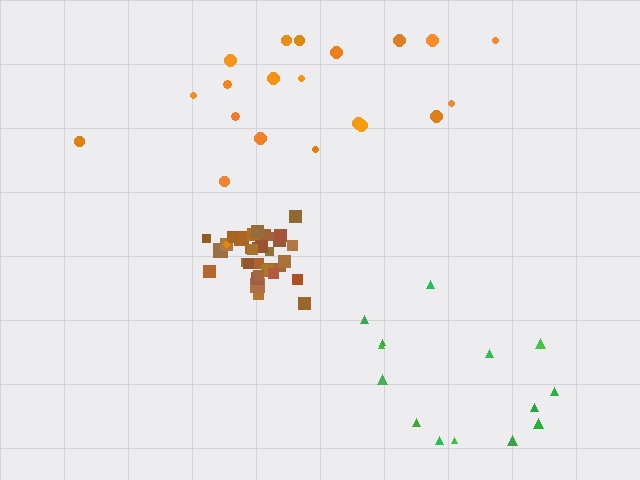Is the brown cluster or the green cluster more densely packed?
Brown.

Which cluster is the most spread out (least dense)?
Green.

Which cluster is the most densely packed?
Brown.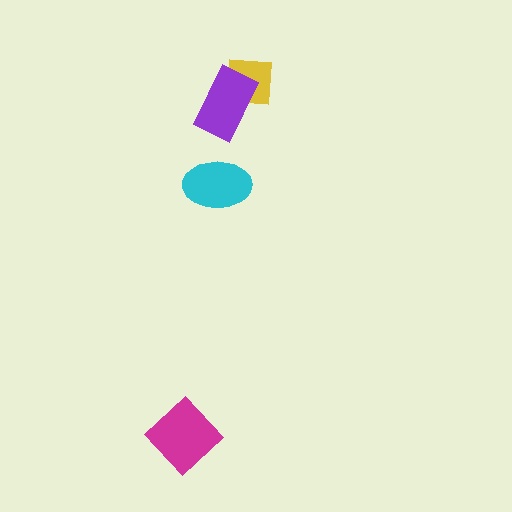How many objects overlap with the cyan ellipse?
0 objects overlap with the cyan ellipse.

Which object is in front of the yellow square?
The purple rectangle is in front of the yellow square.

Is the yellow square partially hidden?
Yes, it is partially covered by another shape.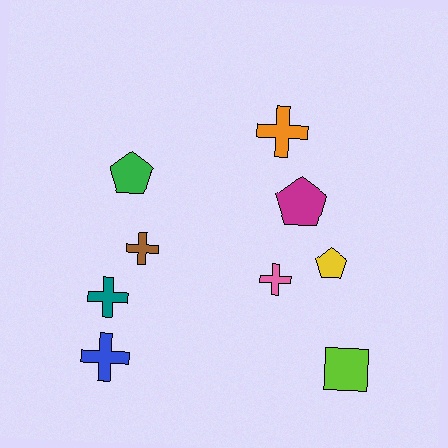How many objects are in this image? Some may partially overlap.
There are 9 objects.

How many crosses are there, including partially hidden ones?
There are 5 crosses.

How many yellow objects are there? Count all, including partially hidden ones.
There is 1 yellow object.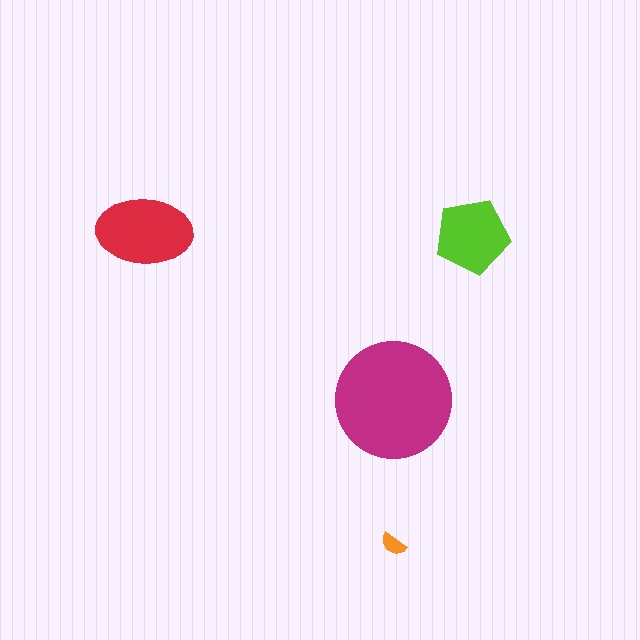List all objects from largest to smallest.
The magenta circle, the red ellipse, the lime pentagon, the orange semicircle.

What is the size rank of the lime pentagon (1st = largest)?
3rd.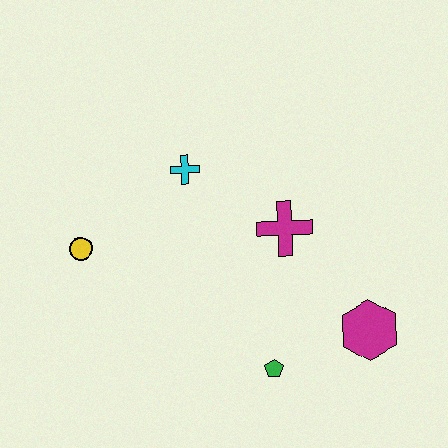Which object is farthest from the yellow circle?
The magenta hexagon is farthest from the yellow circle.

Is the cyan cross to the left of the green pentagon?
Yes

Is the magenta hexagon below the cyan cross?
Yes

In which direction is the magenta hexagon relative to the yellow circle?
The magenta hexagon is to the right of the yellow circle.